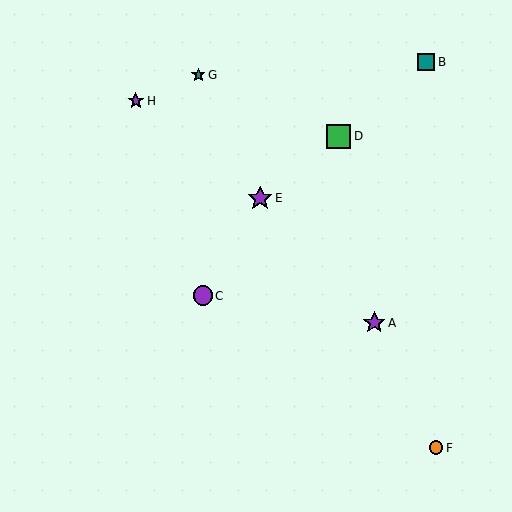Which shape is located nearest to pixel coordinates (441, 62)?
The teal square (labeled B) at (426, 62) is nearest to that location.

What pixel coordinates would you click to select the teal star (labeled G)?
Click at (198, 75) to select the teal star G.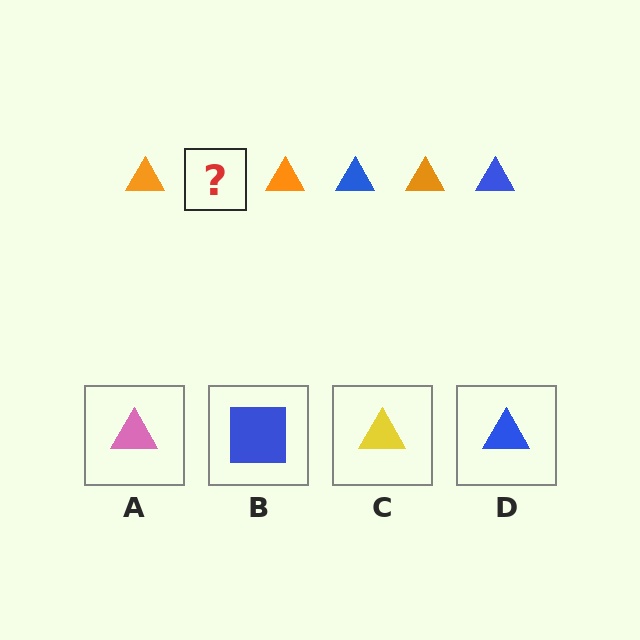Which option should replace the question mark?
Option D.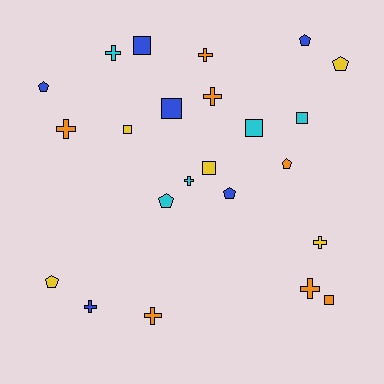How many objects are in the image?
There are 23 objects.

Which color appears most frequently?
Orange, with 7 objects.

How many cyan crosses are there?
There are 2 cyan crosses.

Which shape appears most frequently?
Cross, with 9 objects.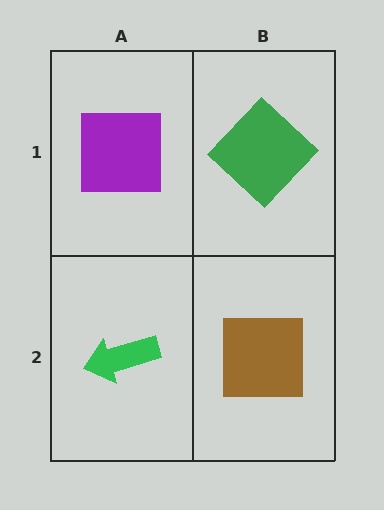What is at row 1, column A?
A purple square.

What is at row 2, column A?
A green arrow.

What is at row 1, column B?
A green diamond.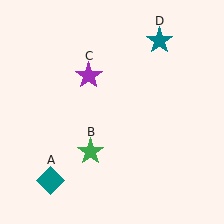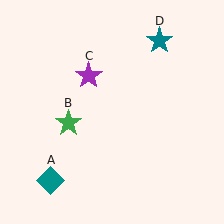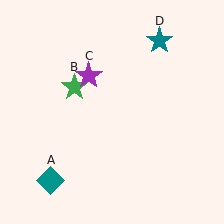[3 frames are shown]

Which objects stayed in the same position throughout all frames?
Teal diamond (object A) and purple star (object C) and teal star (object D) remained stationary.